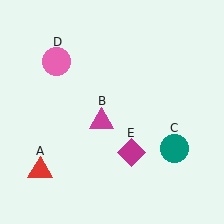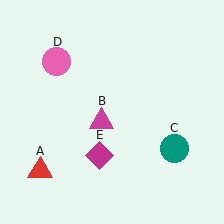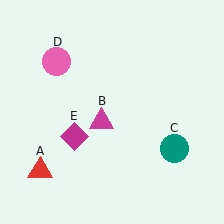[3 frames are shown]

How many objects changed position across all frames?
1 object changed position: magenta diamond (object E).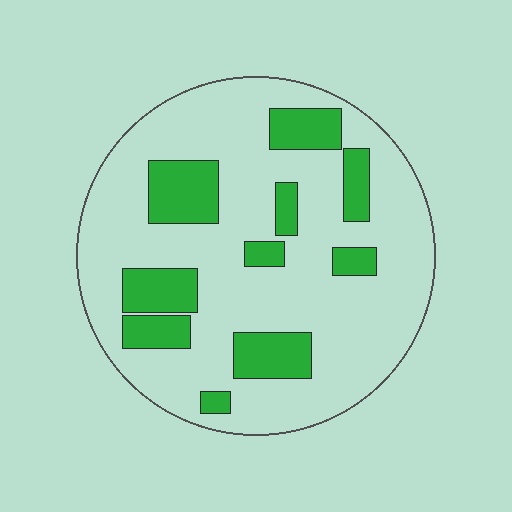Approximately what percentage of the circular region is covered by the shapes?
Approximately 25%.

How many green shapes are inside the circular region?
10.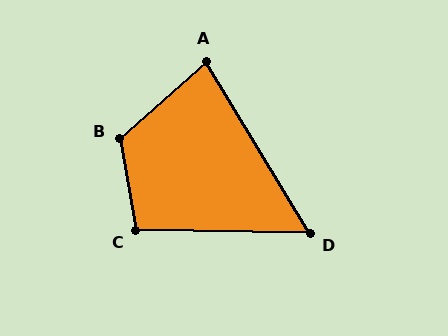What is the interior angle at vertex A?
Approximately 80 degrees (acute).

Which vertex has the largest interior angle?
B, at approximately 122 degrees.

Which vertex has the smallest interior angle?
D, at approximately 58 degrees.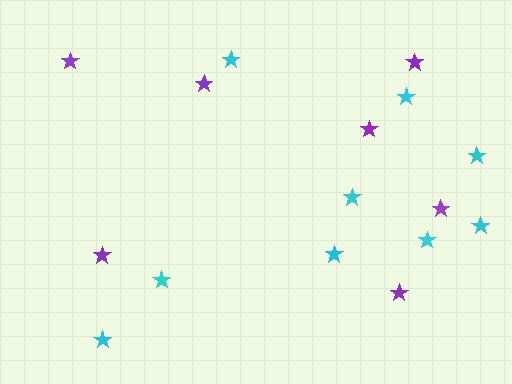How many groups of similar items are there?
There are 2 groups: one group of cyan stars (9) and one group of purple stars (7).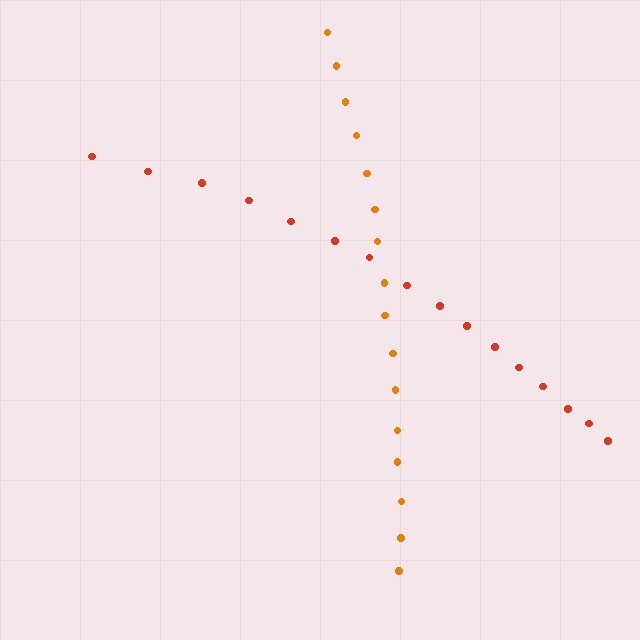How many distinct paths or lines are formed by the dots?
There are 2 distinct paths.